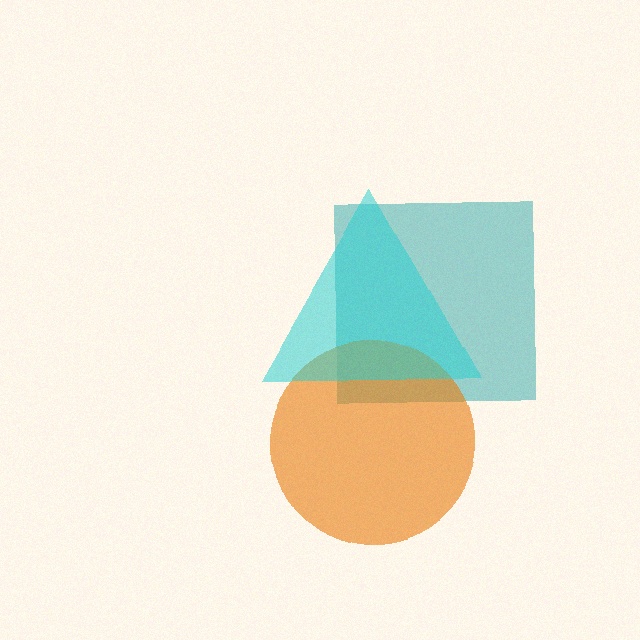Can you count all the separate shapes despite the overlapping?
Yes, there are 3 separate shapes.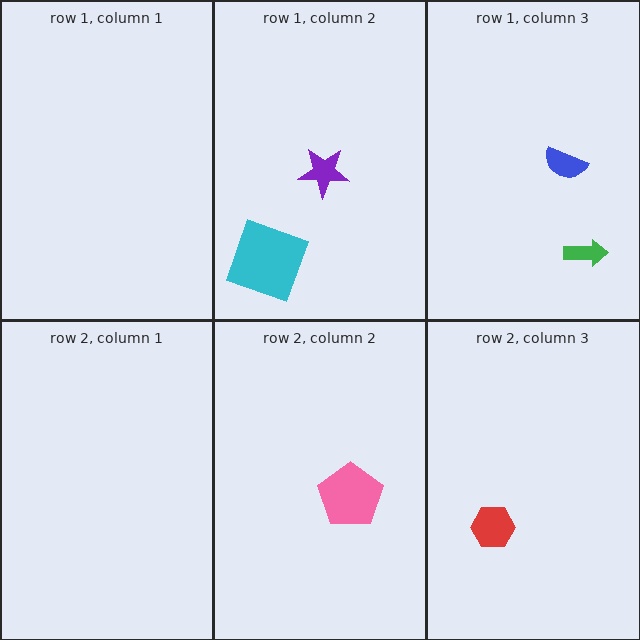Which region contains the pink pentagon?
The row 2, column 2 region.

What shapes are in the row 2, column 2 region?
The pink pentagon.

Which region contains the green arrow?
The row 1, column 3 region.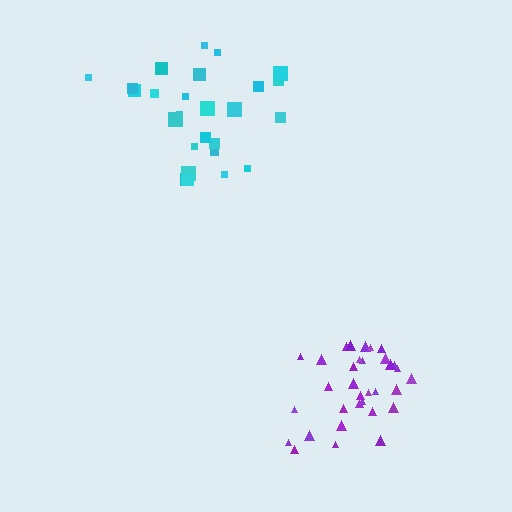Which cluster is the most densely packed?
Purple.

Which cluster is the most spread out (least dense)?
Cyan.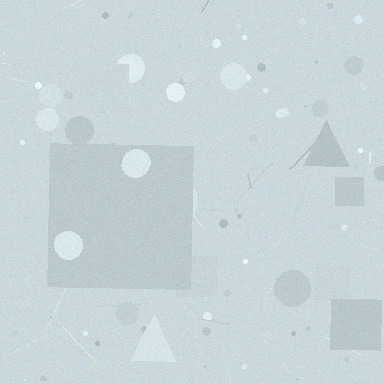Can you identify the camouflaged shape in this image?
The camouflaged shape is a square.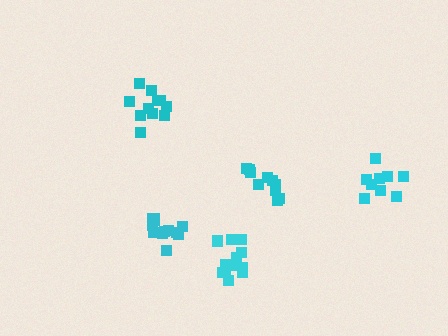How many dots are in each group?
Group 1: 9 dots, Group 2: 13 dots, Group 3: 11 dots, Group 4: 11 dots, Group 5: 13 dots (57 total).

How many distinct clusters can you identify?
There are 5 distinct clusters.